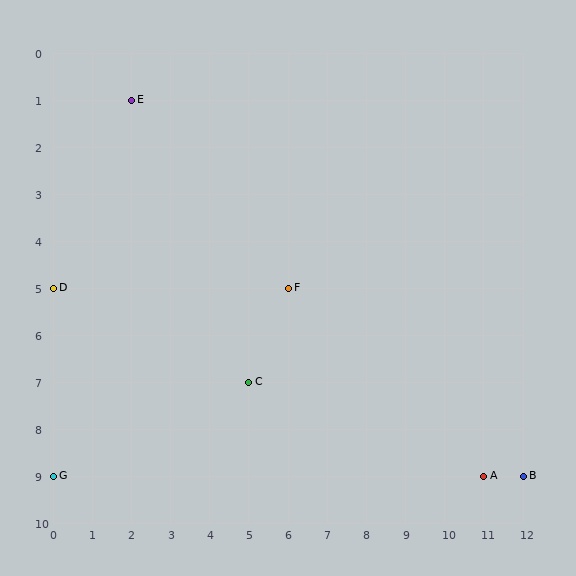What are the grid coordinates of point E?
Point E is at grid coordinates (2, 1).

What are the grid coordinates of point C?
Point C is at grid coordinates (5, 7).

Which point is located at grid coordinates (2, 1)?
Point E is at (2, 1).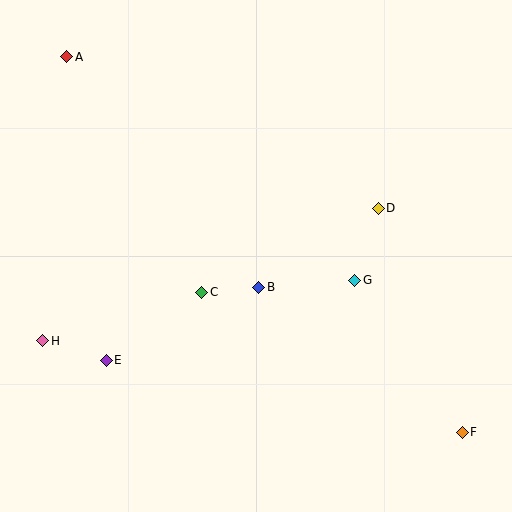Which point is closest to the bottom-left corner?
Point H is closest to the bottom-left corner.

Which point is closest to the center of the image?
Point B at (259, 287) is closest to the center.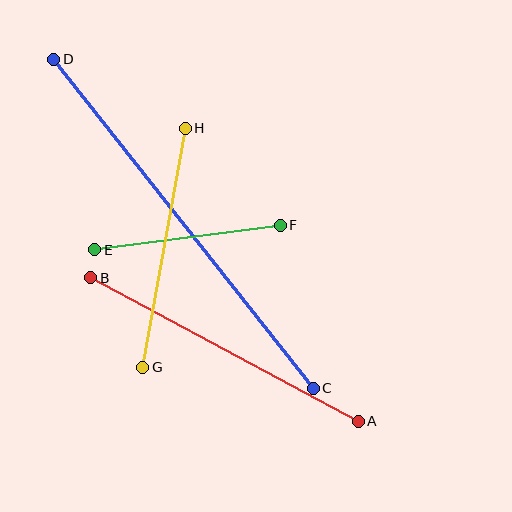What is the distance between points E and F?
The distance is approximately 187 pixels.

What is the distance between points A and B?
The distance is approximately 303 pixels.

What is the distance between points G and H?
The distance is approximately 242 pixels.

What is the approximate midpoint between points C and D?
The midpoint is at approximately (183, 224) pixels.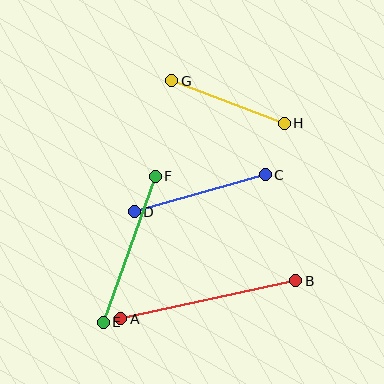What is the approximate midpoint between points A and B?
The midpoint is at approximately (208, 300) pixels.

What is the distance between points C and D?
The distance is approximately 136 pixels.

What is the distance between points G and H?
The distance is approximately 120 pixels.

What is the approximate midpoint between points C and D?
The midpoint is at approximately (200, 193) pixels.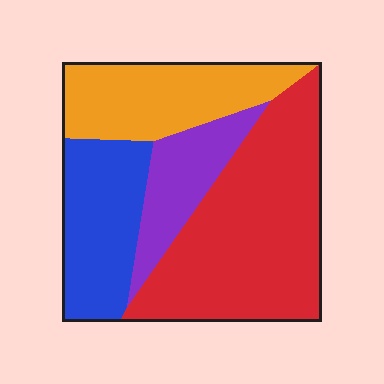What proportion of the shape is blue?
Blue takes up between a sixth and a third of the shape.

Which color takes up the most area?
Red, at roughly 45%.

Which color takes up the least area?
Purple, at roughly 15%.